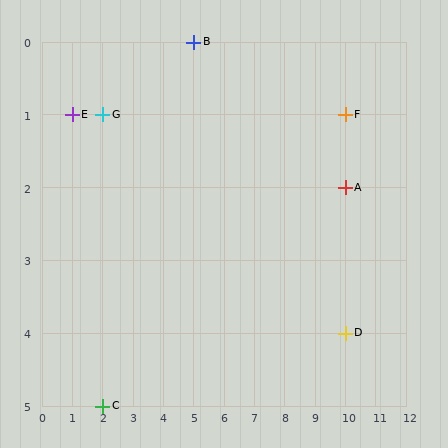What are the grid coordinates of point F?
Point F is at grid coordinates (10, 1).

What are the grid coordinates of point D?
Point D is at grid coordinates (10, 4).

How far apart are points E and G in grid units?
Points E and G are 1 column apart.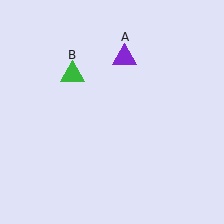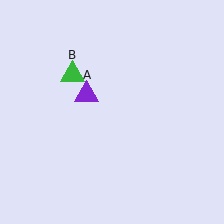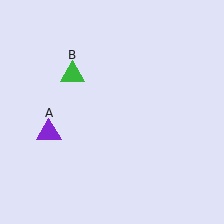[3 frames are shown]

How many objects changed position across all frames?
1 object changed position: purple triangle (object A).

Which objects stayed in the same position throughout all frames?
Green triangle (object B) remained stationary.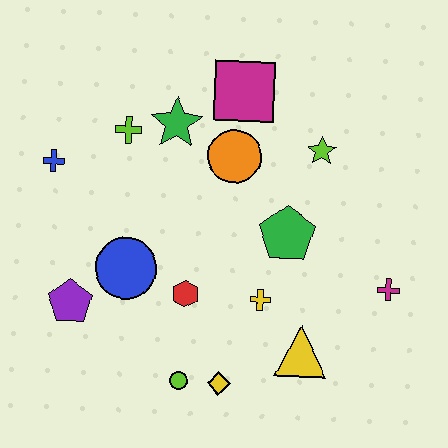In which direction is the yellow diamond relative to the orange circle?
The yellow diamond is below the orange circle.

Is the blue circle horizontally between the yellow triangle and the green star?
No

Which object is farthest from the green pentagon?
The blue cross is farthest from the green pentagon.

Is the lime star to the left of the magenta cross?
Yes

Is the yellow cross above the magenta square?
No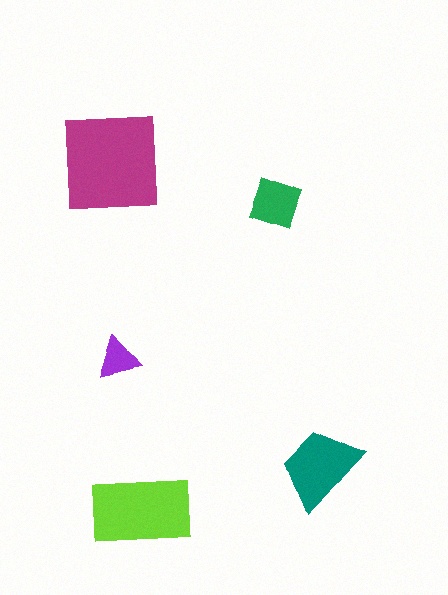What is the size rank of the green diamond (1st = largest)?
4th.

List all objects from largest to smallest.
The magenta square, the lime rectangle, the teal trapezoid, the green diamond, the purple triangle.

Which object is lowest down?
The lime rectangle is bottommost.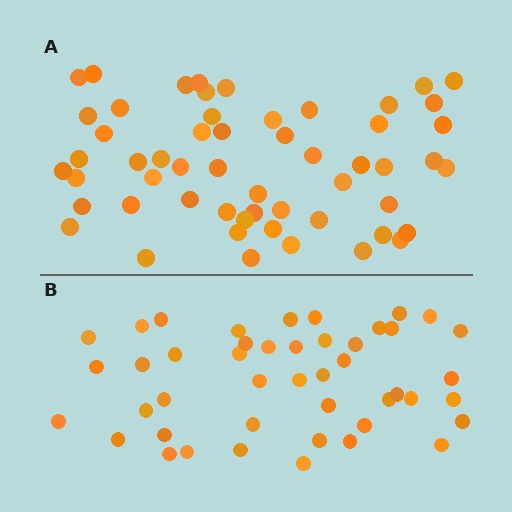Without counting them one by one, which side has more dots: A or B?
Region A (the top region) has more dots.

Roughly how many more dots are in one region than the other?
Region A has roughly 10 or so more dots than region B.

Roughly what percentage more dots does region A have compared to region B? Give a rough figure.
About 20% more.